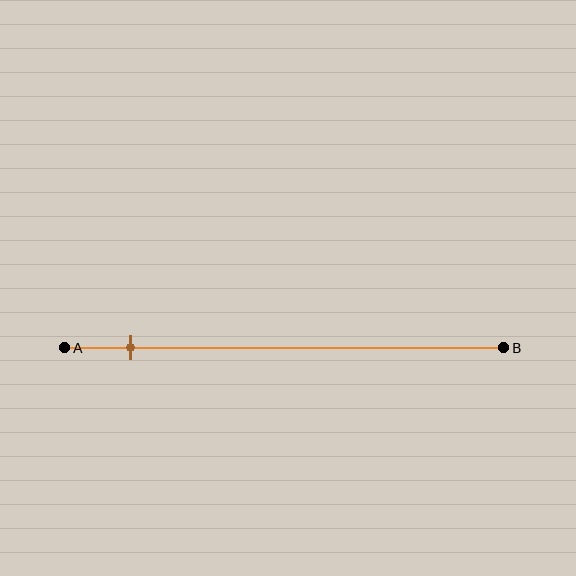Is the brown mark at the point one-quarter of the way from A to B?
No, the mark is at about 15% from A, not at the 25% one-quarter point.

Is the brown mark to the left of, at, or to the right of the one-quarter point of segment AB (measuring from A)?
The brown mark is to the left of the one-quarter point of segment AB.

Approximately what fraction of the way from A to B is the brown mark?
The brown mark is approximately 15% of the way from A to B.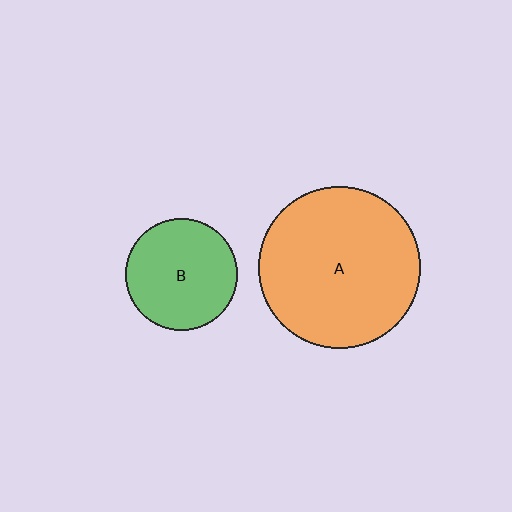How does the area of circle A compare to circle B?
Approximately 2.1 times.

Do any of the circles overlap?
No, none of the circles overlap.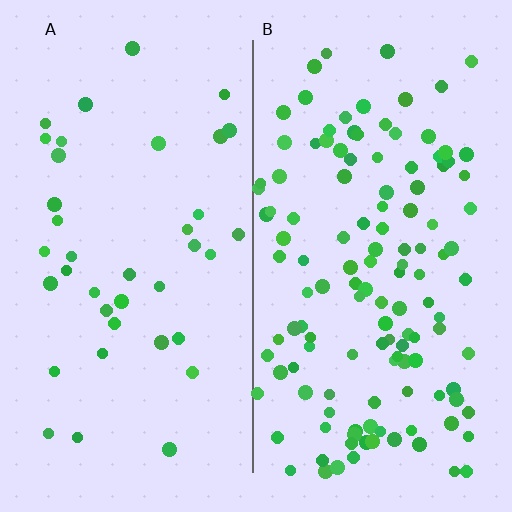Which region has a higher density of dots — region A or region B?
B (the right).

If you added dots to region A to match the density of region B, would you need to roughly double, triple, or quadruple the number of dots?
Approximately triple.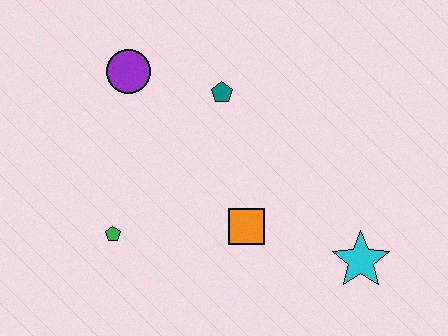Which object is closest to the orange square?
The cyan star is closest to the orange square.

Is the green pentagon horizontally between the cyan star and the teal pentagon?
No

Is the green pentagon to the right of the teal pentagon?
No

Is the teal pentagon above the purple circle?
No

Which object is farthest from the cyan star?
The purple circle is farthest from the cyan star.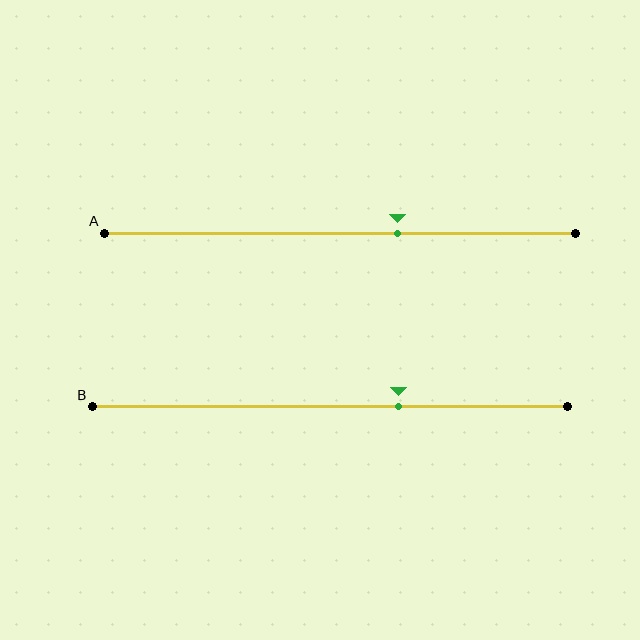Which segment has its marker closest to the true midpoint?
Segment A has its marker closest to the true midpoint.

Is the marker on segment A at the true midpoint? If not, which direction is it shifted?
No, the marker on segment A is shifted to the right by about 12% of the segment length.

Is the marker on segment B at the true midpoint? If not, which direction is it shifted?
No, the marker on segment B is shifted to the right by about 14% of the segment length.